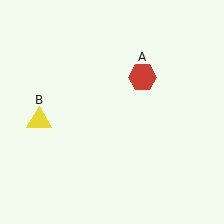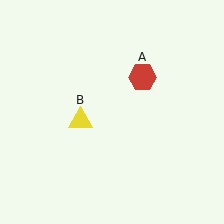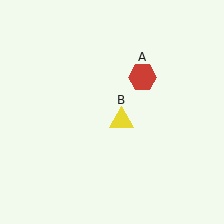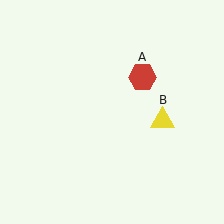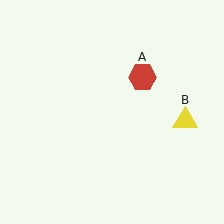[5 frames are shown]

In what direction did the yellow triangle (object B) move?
The yellow triangle (object B) moved right.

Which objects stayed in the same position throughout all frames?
Red hexagon (object A) remained stationary.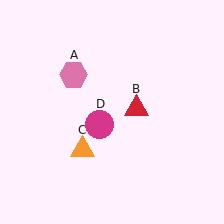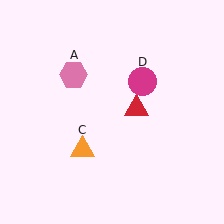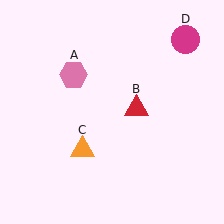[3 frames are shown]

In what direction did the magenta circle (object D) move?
The magenta circle (object D) moved up and to the right.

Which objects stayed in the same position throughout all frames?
Pink hexagon (object A) and red triangle (object B) and orange triangle (object C) remained stationary.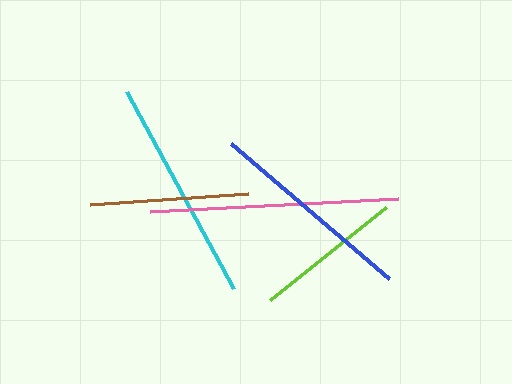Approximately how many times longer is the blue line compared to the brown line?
The blue line is approximately 1.3 times the length of the brown line.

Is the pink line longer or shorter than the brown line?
The pink line is longer than the brown line.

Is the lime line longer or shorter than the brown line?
The brown line is longer than the lime line.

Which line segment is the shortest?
The lime line is the shortest at approximately 149 pixels.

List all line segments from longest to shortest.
From longest to shortest: pink, cyan, blue, brown, lime.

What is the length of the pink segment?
The pink segment is approximately 249 pixels long.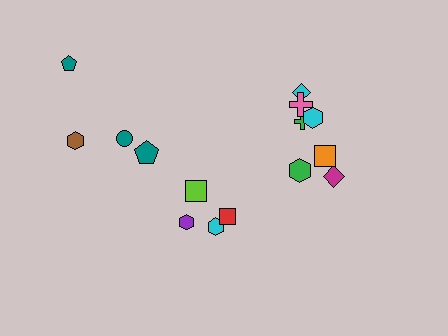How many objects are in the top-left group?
There are 4 objects.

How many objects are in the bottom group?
There are 4 objects.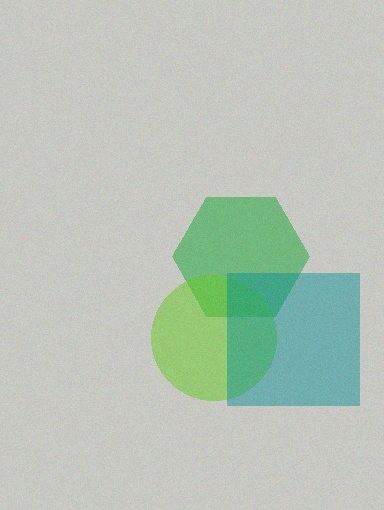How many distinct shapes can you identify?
There are 3 distinct shapes: a green hexagon, a lime circle, a teal square.